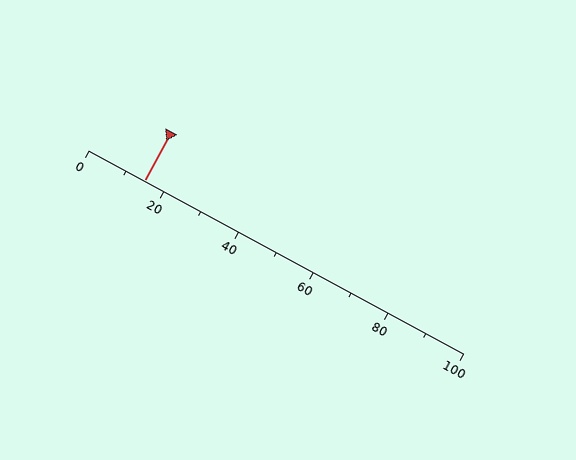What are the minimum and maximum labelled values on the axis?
The axis runs from 0 to 100.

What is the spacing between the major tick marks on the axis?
The major ticks are spaced 20 apart.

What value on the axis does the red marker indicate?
The marker indicates approximately 15.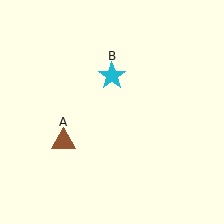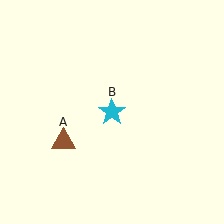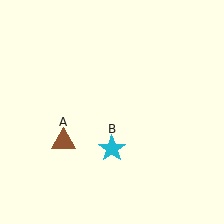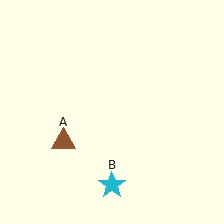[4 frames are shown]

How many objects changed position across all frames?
1 object changed position: cyan star (object B).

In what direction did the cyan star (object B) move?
The cyan star (object B) moved down.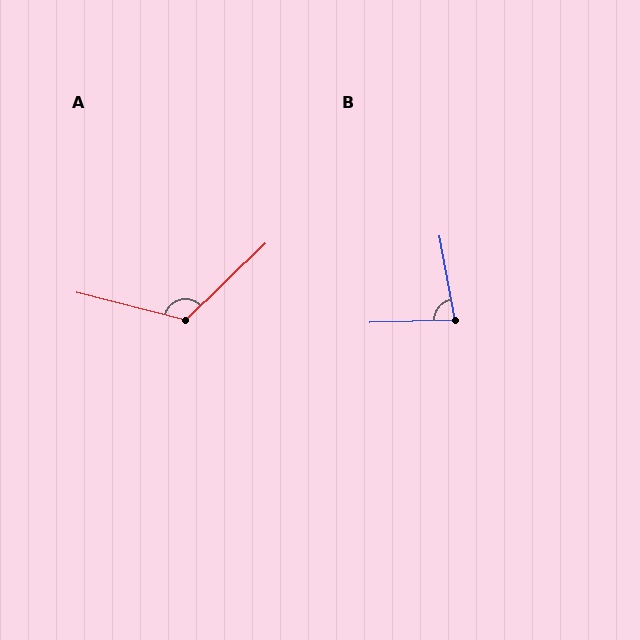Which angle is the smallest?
B, at approximately 81 degrees.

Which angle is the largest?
A, at approximately 122 degrees.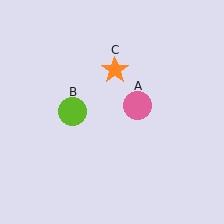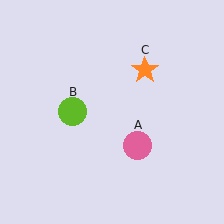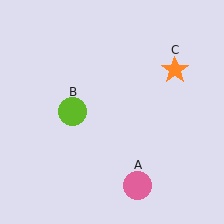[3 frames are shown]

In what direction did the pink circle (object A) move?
The pink circle (object A) moved down.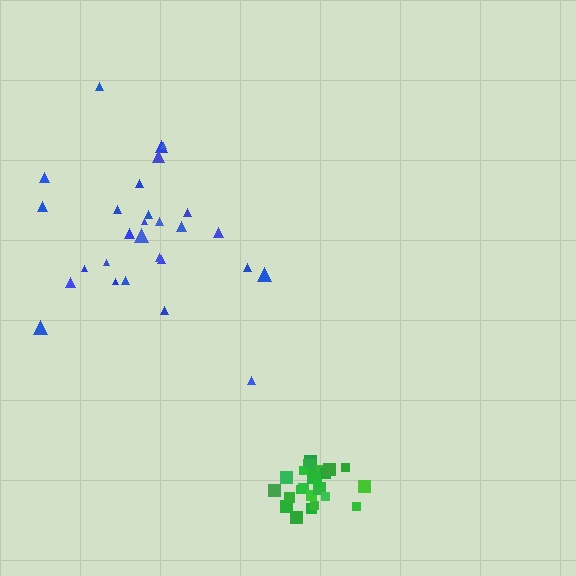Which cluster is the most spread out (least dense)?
Blue.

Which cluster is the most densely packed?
Green.